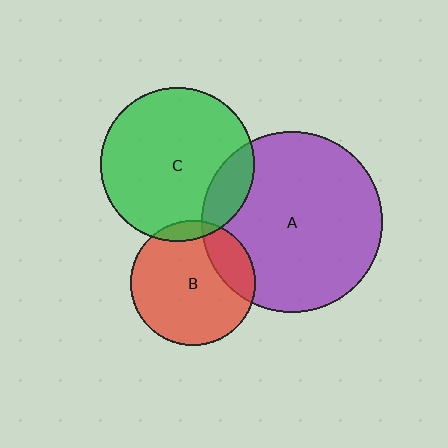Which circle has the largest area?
Circle A (purple).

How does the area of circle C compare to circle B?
Approximately 1.5 times.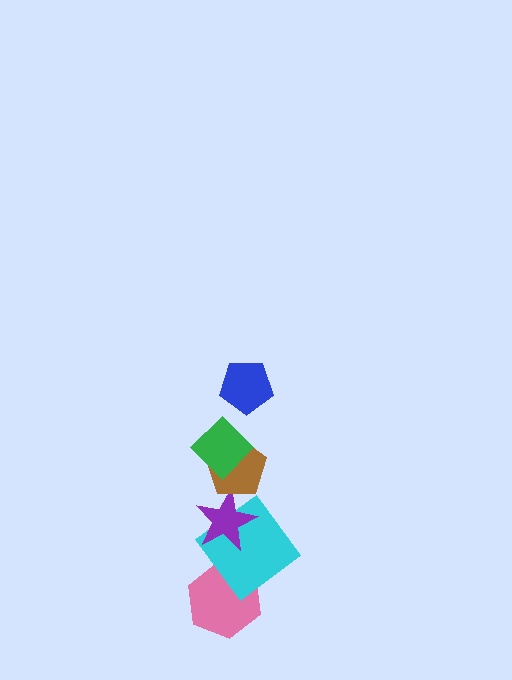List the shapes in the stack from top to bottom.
From top to bottom: the blue pentagon, the green diamond, the brown pentagon, the purple star, the cyan diamond, the pink hexagon.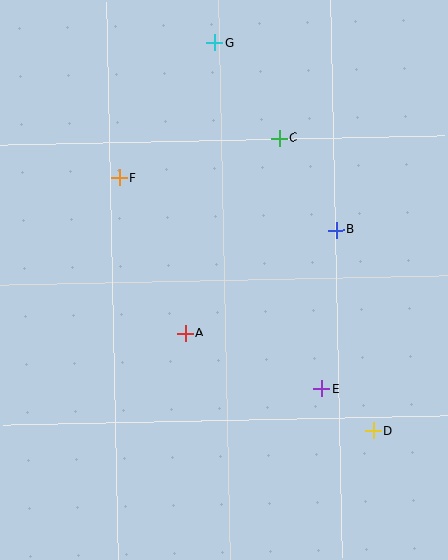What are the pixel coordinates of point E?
Point E is at (322, 389).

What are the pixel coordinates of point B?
Point B is at (336, 230).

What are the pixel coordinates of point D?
Point D is at (373, 430).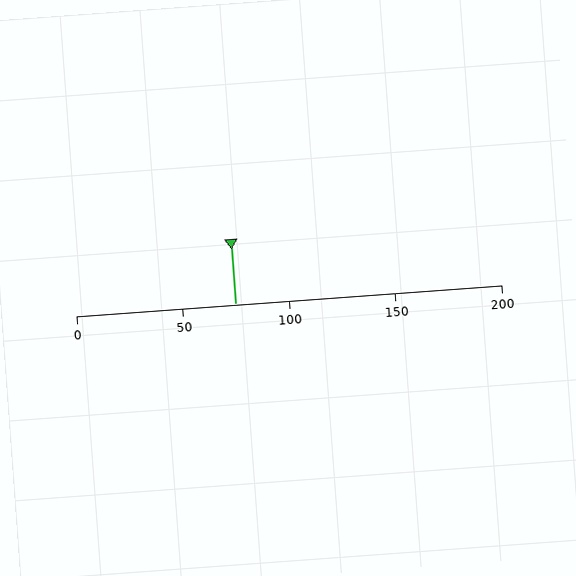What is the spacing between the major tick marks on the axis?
The major ticks are spaced 50 apart.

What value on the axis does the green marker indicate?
The marker indicates approximately 75.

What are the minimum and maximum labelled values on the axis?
The axis runs from 0 to 200.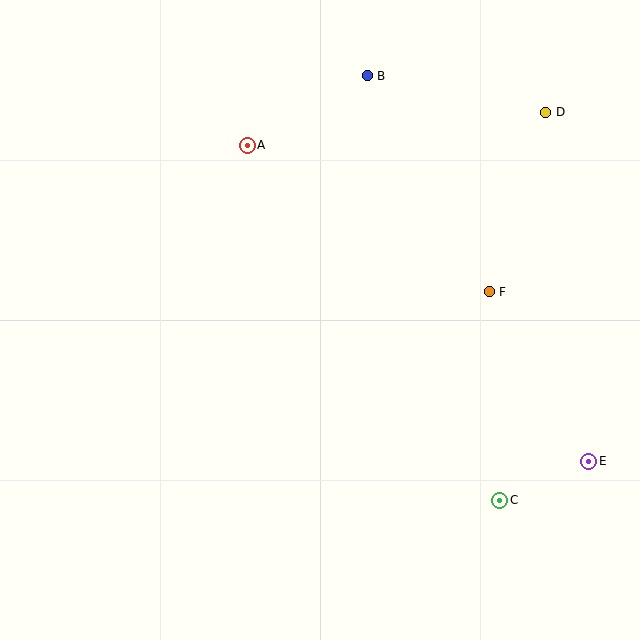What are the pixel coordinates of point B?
Point B is at (367, 76).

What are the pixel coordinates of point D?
Point D is at (546, 112).